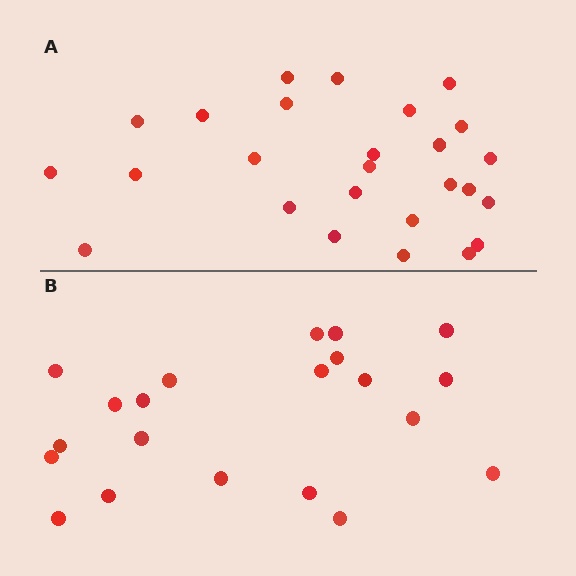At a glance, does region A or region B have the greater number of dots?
Region A (the top region) has more dots.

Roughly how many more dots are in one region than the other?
Region A has about 5 more dots than region B.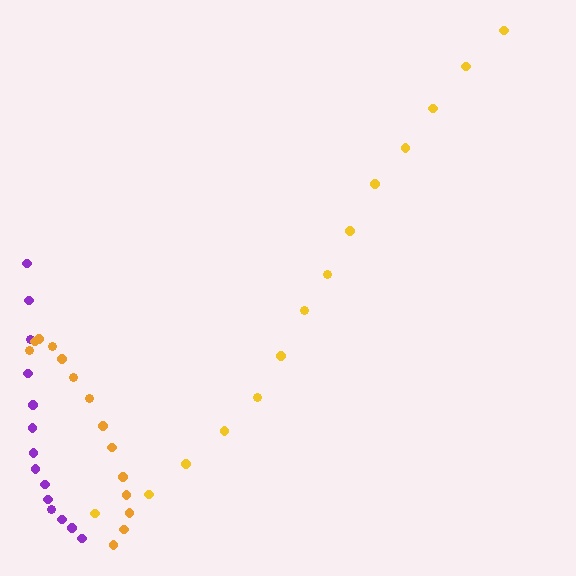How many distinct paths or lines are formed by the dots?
There are 3 distinct paths.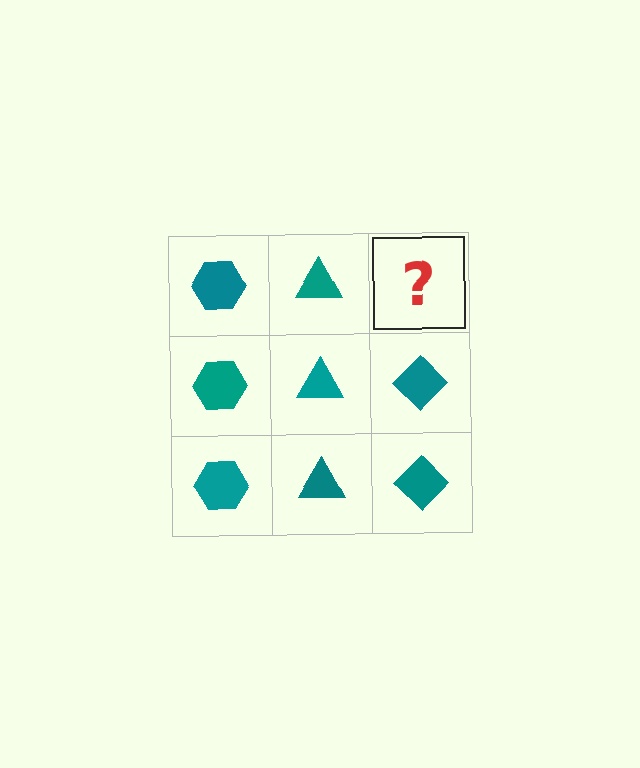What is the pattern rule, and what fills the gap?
The rule is that each column has a consistent shape. The gap should be filled with a teal diamond.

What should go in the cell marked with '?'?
The missing cell should contain a teal diamond.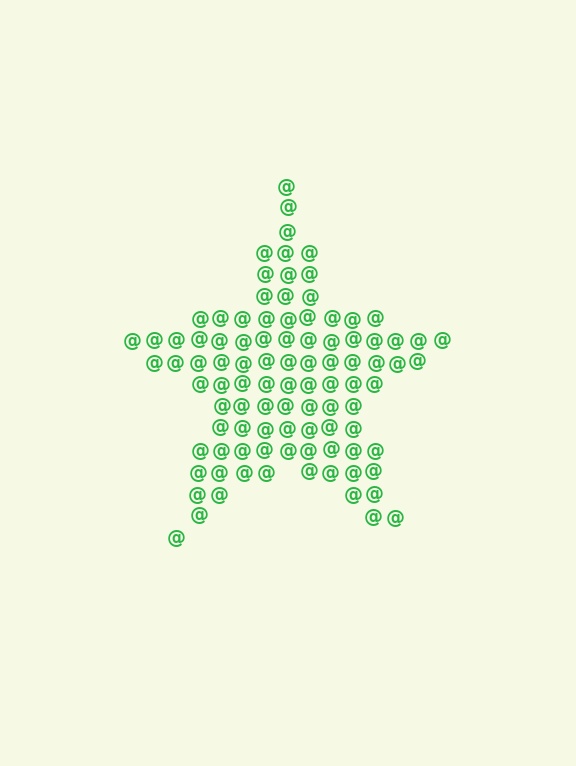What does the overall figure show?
The overall figure shows a star.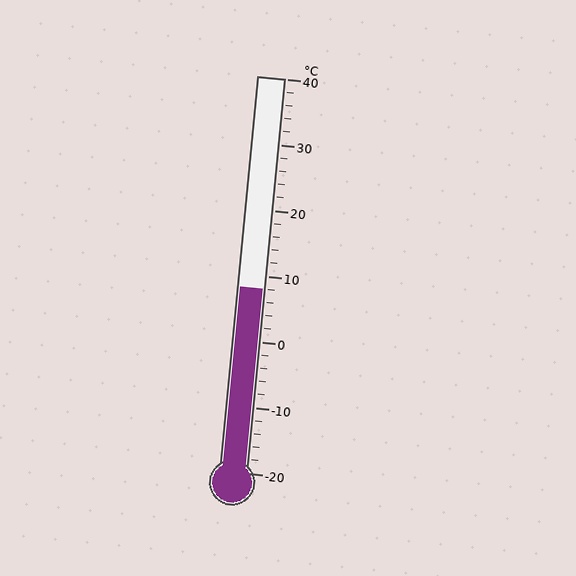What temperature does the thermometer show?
The thermometer shows approximately 8°C.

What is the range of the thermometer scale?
The thermometer scale ranges from -20°C to 40°C.